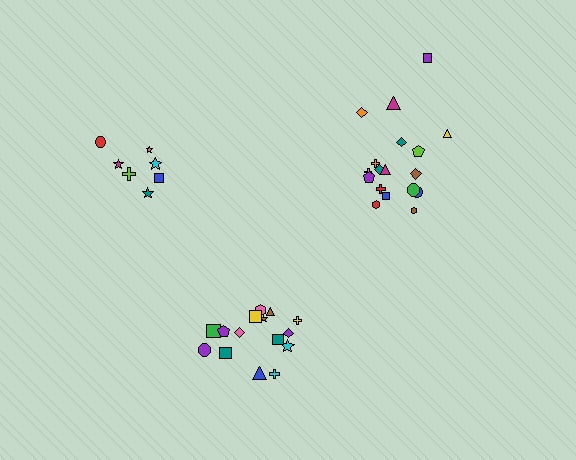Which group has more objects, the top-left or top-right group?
The top-right group.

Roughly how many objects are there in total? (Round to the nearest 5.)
Roughly 40 objects in total.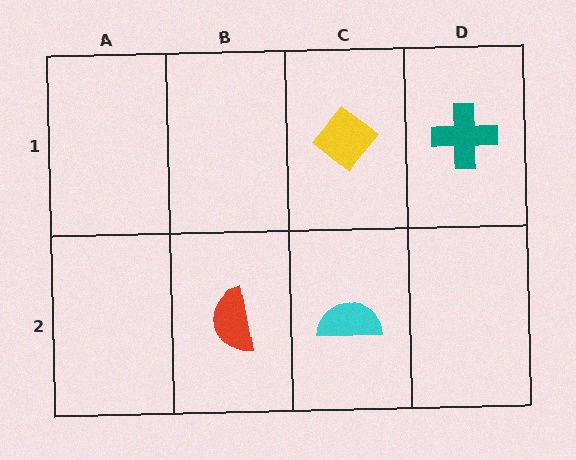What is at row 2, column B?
A red semicircle.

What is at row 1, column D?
A teal cross.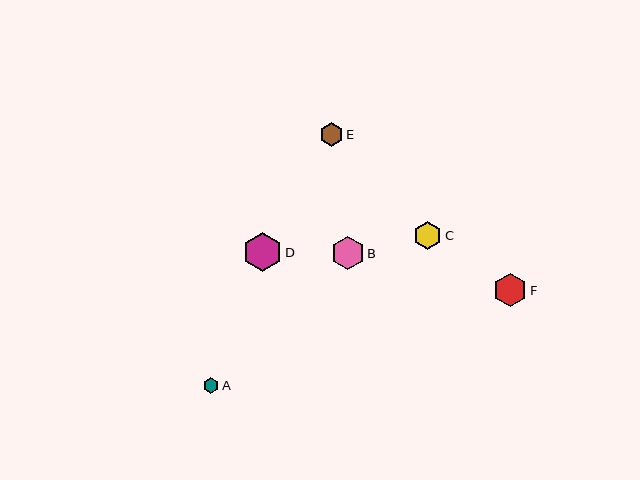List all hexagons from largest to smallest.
From largest to smallest: D, F, B, C, E, A.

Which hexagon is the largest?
Hexagon D is the largest with a size of approximately 39 pixels.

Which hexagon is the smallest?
Hexagon A is the smallest with a size of approximately 15 pixels.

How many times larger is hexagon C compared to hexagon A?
Hexagon C is approximately 1.8 times the size of hexagon A.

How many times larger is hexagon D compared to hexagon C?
Hexagon D is approximately 1.4 times the size of hexagon C.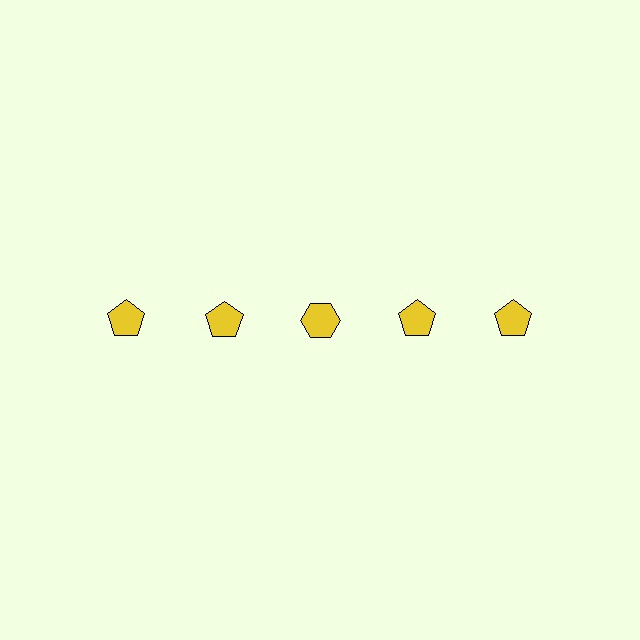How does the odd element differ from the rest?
It has a different shape: hexagon instead of pentagon.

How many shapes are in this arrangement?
There are 5 shapes arranged in a grid pattern.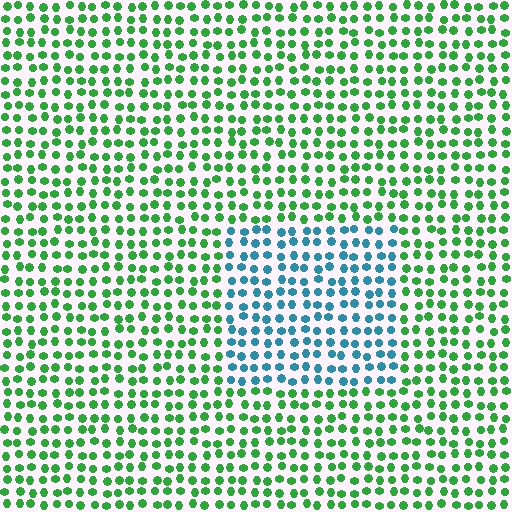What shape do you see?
I see a rectangle.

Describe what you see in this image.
The image is filled with small green elements in a uniform arrangement. A rectangle-shaped region is visible where the elements are tinted to a slightly different hue, forming a subtle color boundary.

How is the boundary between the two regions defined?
The boundary is defined purely by a slight shift in hue (about 66 degrees). Spacing, size, and orientation are identical on both sides.